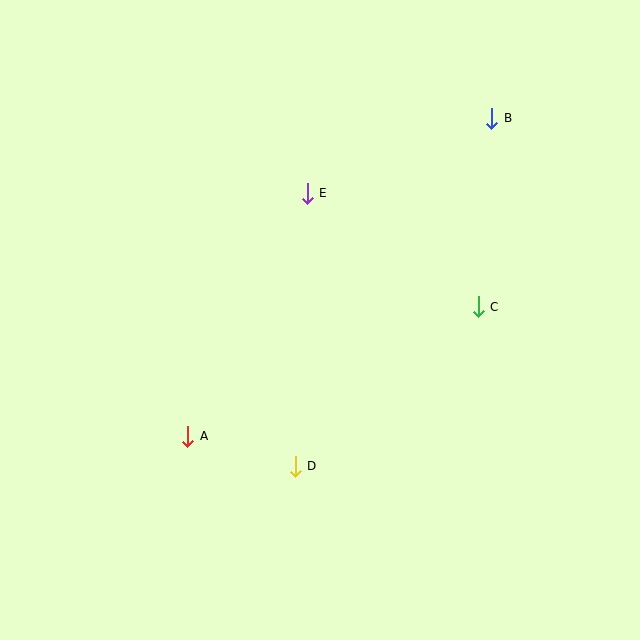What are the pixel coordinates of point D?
Point D is at (295, 466).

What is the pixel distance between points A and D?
The distance between A and D is 112 pixels.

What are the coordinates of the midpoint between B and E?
The midpoint between B and E is at (399, 156).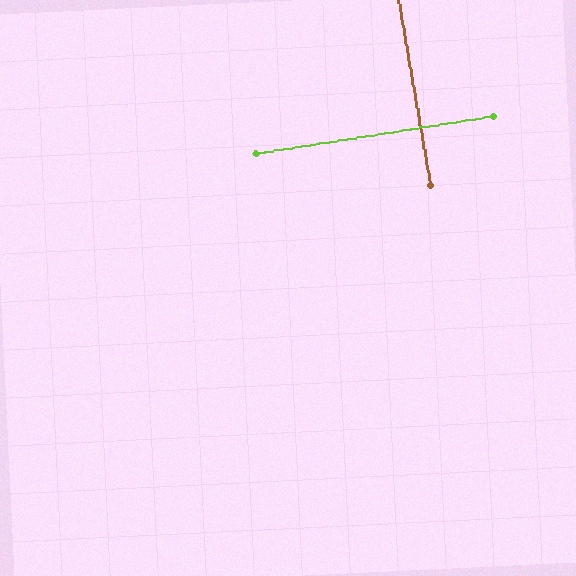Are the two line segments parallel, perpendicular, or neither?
Perpendicular — they meet at approximately 89°.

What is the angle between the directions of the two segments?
Approximately 89 degrees.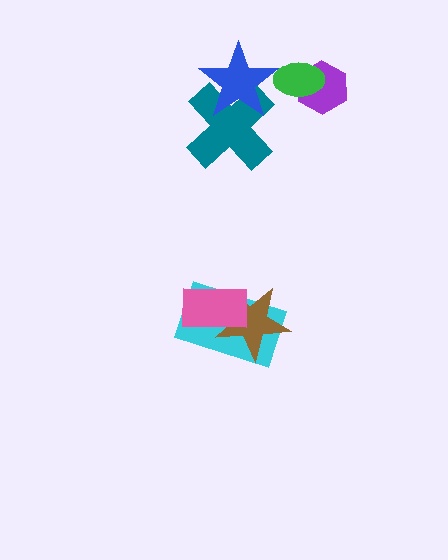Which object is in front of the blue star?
The green ellipse is in front of the blue star.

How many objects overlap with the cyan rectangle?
2 objects overlap with the cyan rectangle.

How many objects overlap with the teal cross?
1 object overlaps with the teal cross.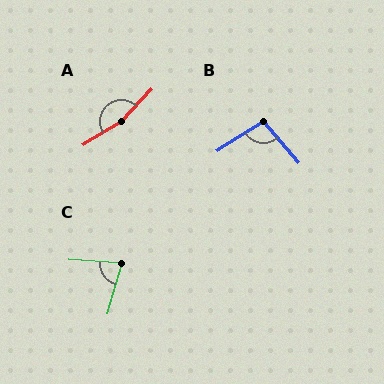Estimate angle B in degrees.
Approximately 99 degrees.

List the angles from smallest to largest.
C (77°), B (99°), A (165°).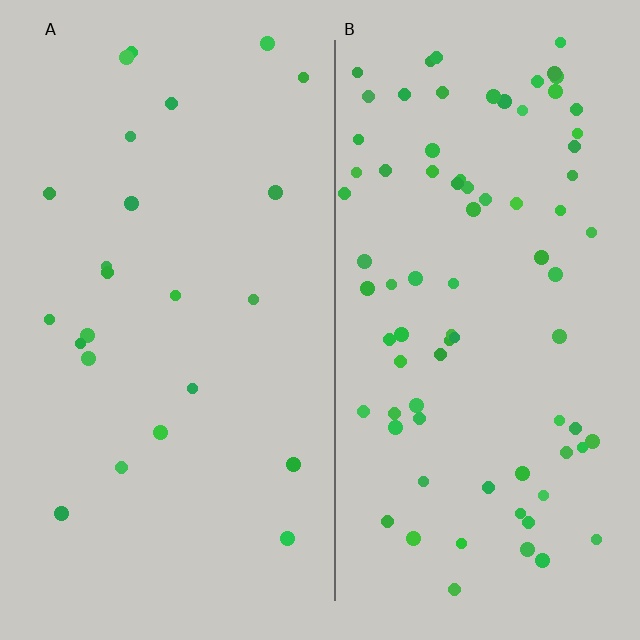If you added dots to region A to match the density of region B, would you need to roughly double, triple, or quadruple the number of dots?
Approximately triple.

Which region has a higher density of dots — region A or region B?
B (the right).